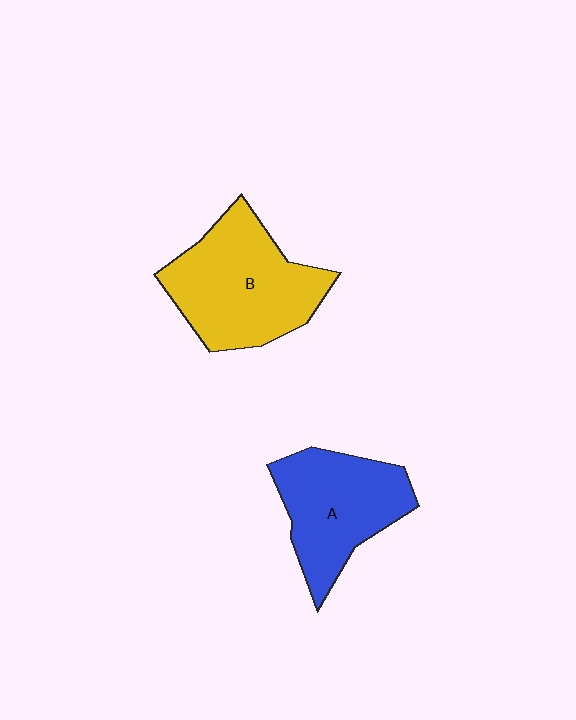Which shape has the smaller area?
Shape A (blue).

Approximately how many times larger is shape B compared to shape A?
Approximately 1.2 times.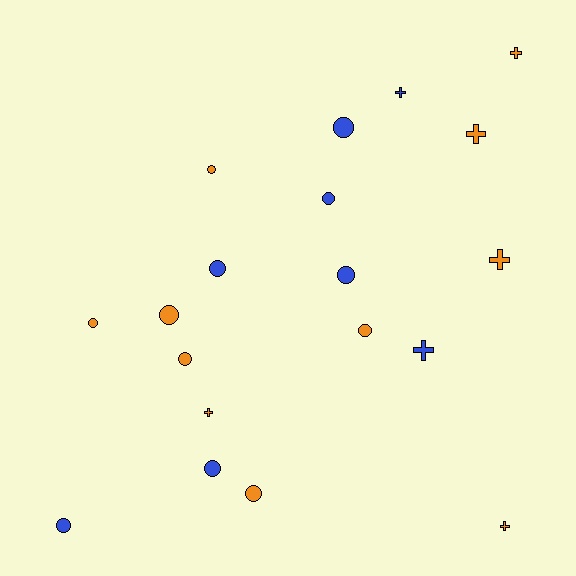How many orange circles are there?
There are 6 orange circles.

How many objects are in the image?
There are 19 objects.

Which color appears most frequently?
Orange, with 11 objects.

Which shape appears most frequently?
Circle, with 12 objects.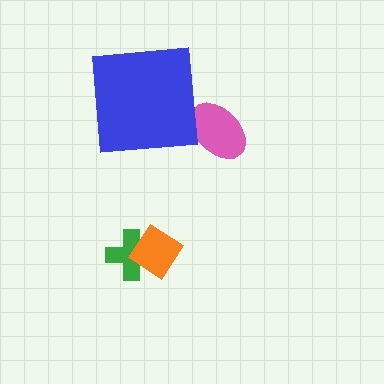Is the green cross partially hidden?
Yes, it is partially covered by another shape.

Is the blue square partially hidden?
No, no other shape covers it.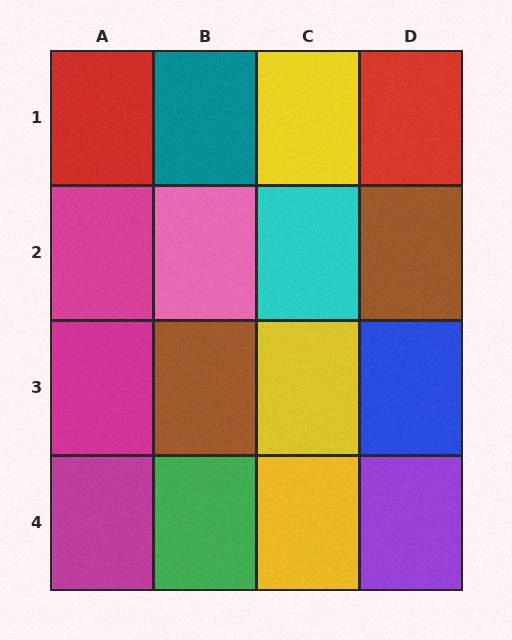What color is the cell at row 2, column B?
Pink.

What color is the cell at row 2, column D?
Brown.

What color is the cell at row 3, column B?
Brown.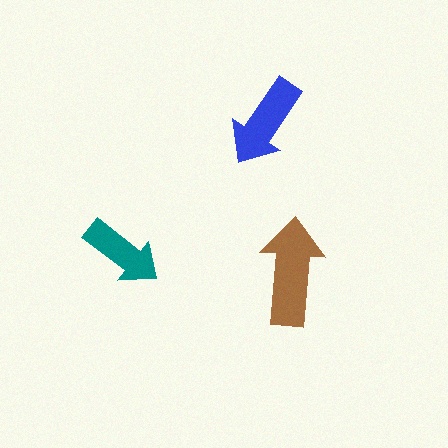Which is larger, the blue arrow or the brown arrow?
The brown one.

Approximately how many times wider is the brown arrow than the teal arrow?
About 1.5 times wider.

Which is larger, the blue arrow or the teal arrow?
The blue one.